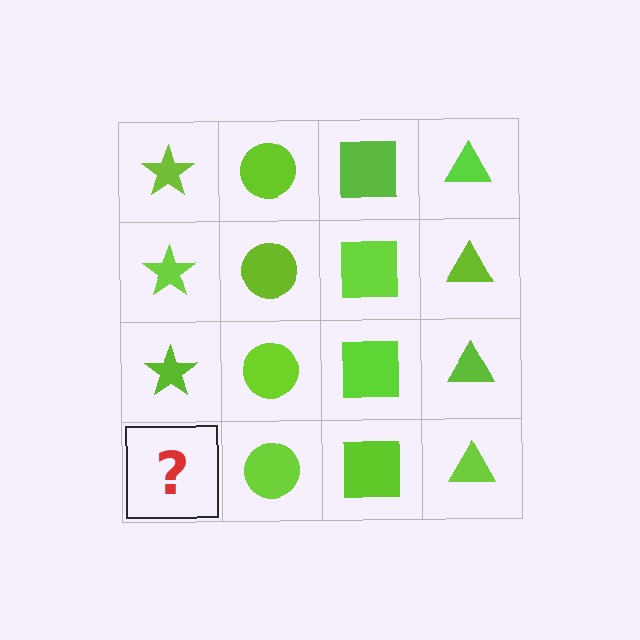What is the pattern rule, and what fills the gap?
The rule is that each column has a consistent shape. The gap should be filled with a lime star.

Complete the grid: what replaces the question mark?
The question mark should be replaced with a lime star.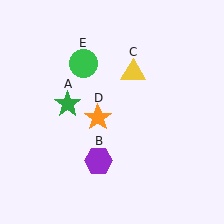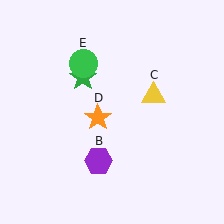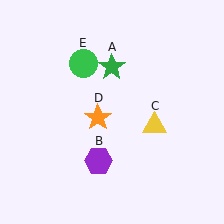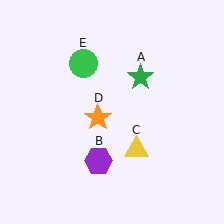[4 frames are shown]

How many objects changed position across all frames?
2 objects changed position: green star (object A), yellow triangle (object C).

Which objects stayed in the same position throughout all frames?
Purple hexagon (object B) and orange star (object D) and green circle (object E) remained stationary.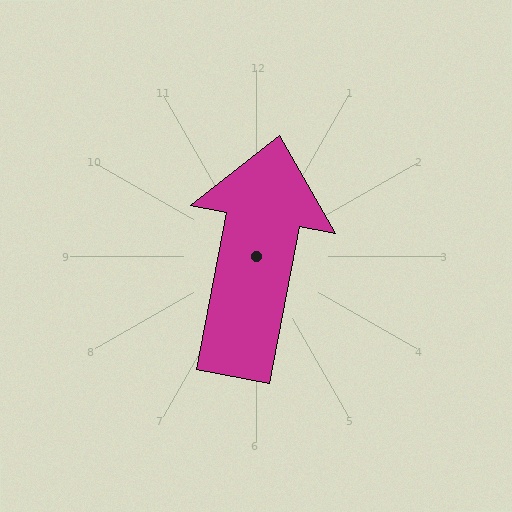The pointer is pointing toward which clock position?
Roughly 12 o'clock.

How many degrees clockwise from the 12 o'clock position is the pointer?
Approximately 11 degrees.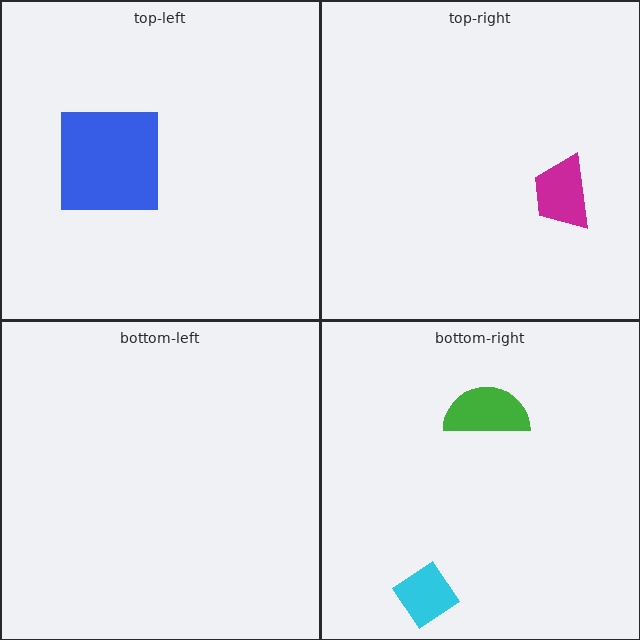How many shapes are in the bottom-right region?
2.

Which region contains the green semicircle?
The bottom-right region.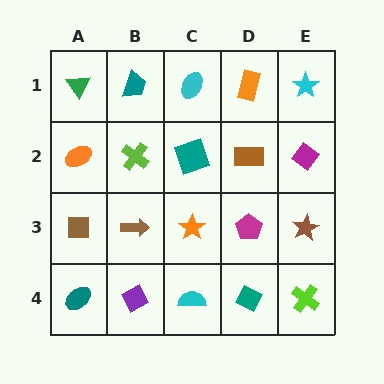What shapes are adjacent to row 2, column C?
A cyan ellipse (row 1, column C), an orange star (row 3, column C), a lime cross (row 2, column B), a brown rectangle (row 2, column D).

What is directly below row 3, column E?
A lime cross.